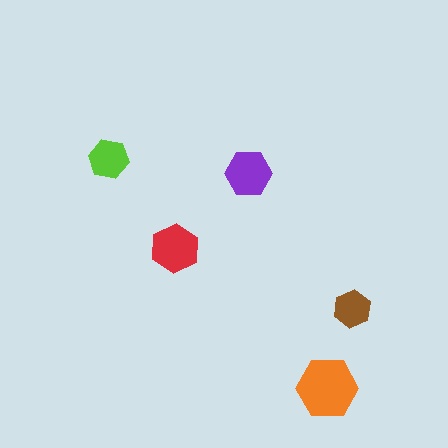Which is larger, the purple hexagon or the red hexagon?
The red one.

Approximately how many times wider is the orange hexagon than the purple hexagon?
About 1.5 times wider.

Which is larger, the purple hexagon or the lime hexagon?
The purple one.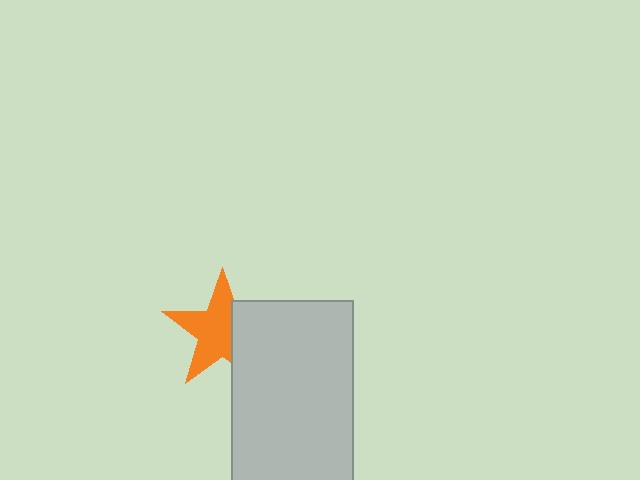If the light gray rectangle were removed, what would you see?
You would see the complete orange star.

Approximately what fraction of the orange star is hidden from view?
Roughly 35% of the orange star is hidden behind the light gray rectangle.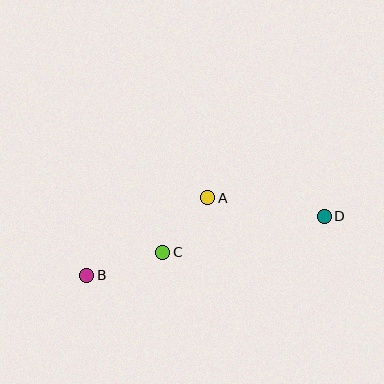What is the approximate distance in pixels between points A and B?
The distance between A and B is approximately 144 pixels.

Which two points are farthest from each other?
Points B and D are farthest from each other.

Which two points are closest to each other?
Points A and C are closest to each other.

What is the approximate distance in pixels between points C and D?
The distance between C and D is approximately 166 pixels.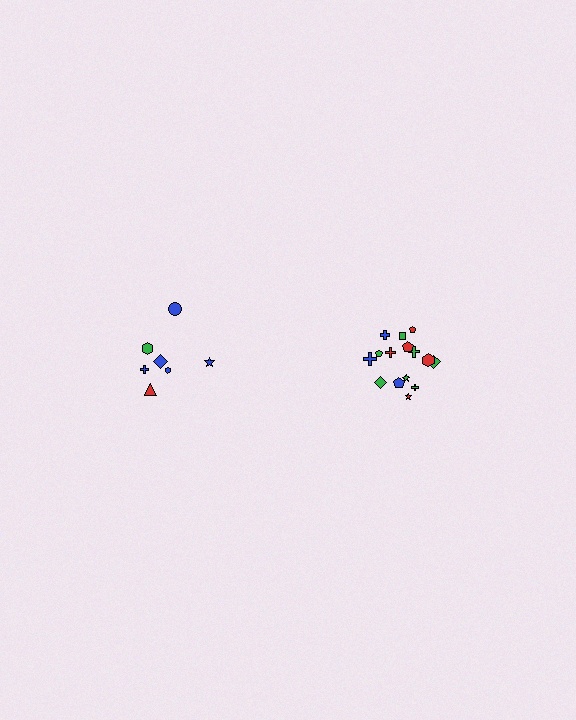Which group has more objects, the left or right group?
The right group.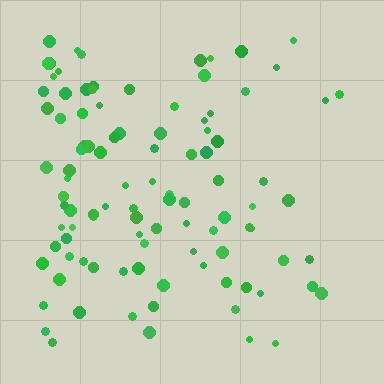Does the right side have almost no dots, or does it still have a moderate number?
Still a moderate number, just noticeably fewer than the left.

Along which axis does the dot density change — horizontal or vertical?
Horizontal.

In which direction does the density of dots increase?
From right to left, with the left side densest.